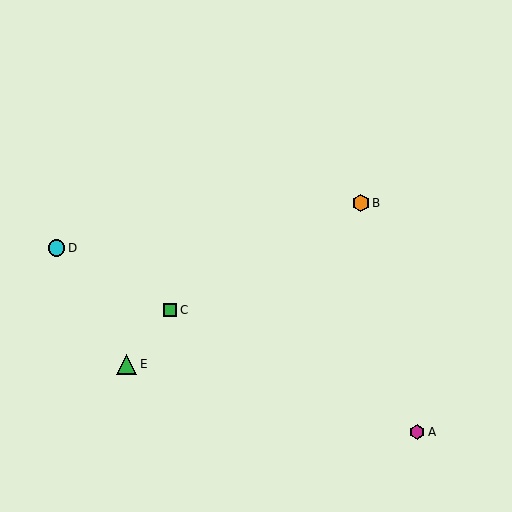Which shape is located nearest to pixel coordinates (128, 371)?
The green triangle (labeled E) at (127, 364) is nearest to that location.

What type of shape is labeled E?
Shape E is a green triangle.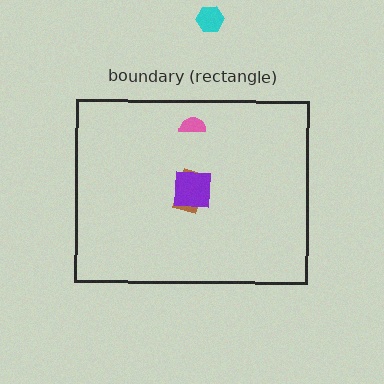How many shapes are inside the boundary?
3 inside, 1 outside.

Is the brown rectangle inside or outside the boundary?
Inside.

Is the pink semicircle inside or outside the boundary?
Inside.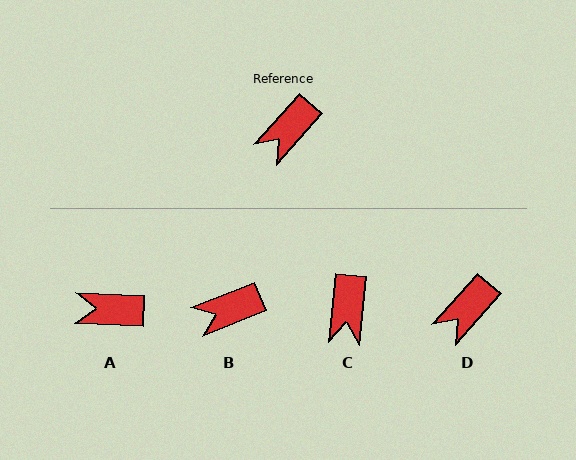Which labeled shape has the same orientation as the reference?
D.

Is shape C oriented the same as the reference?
No, it is off by about 37 degrees.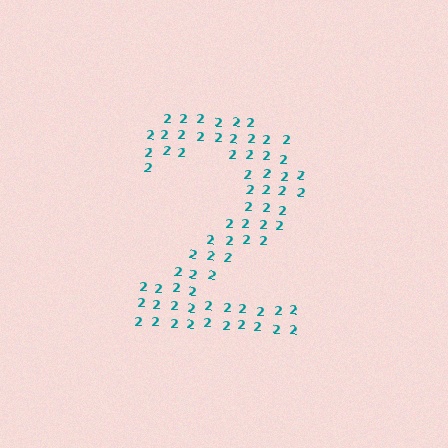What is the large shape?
The large shape is the digit 2.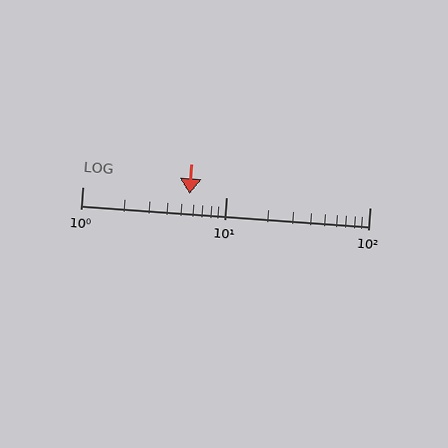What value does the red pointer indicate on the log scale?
The pointer indicates approximately 5.6.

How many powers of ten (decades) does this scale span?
The scale spans 2 decades, from 1 to 100.